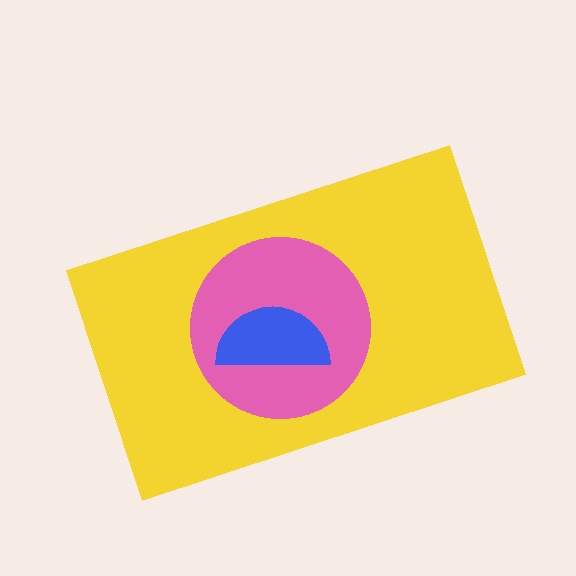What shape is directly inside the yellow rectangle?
The pink circle.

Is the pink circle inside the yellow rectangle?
Yes.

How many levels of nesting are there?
3.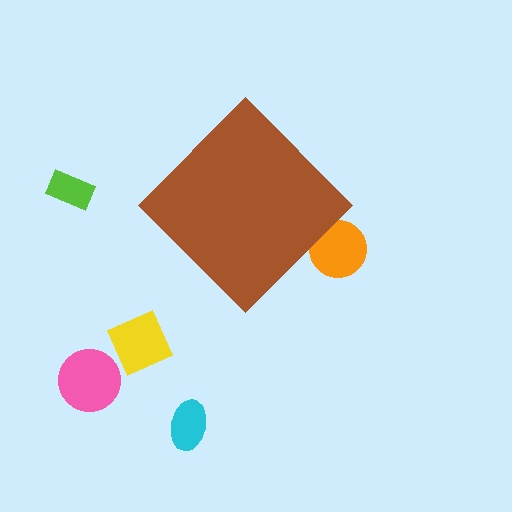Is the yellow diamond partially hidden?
No, the yellow diamond is fully visible.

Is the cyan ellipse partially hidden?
No, the cyan ellipse is fully visible.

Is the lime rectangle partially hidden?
No, the lime rectangle is fully visible.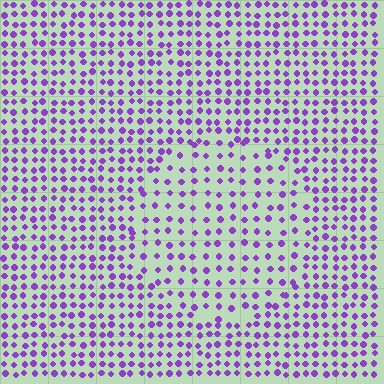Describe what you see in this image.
The image contains small purple elements arranged at two different densities. A circle-shaped region is visible where the elements are less densely packed than the surrounding area.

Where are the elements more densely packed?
The elements are more densely packed outside the circle boundary.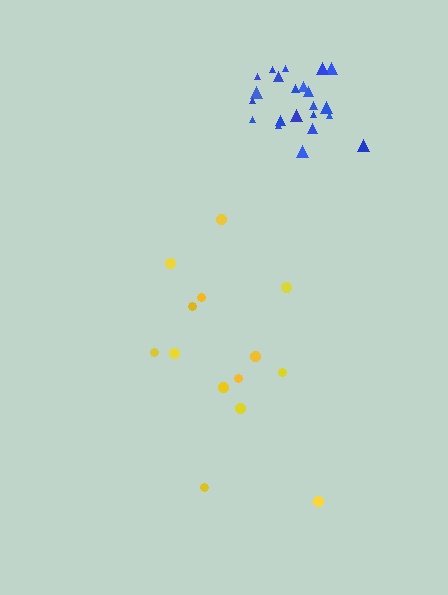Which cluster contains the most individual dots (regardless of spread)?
Blue (22).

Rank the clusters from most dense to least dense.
blue, yellow.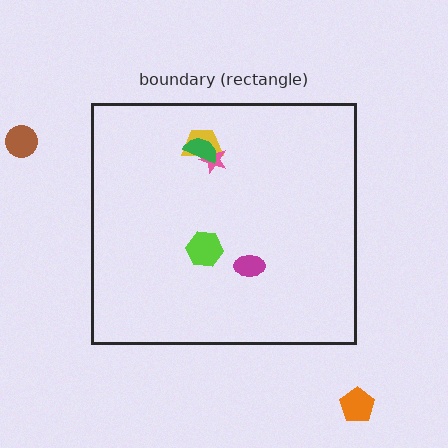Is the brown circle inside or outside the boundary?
Outside.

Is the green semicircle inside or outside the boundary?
Inside.